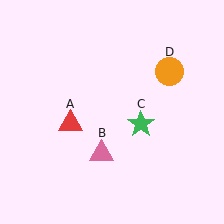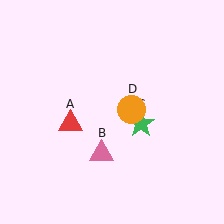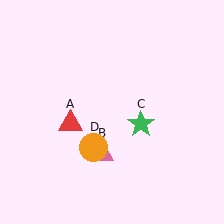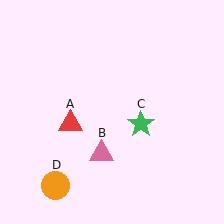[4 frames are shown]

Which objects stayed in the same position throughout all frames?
Red triangle (object A) and pink triangle (object B) and green star (object C) remained stationary.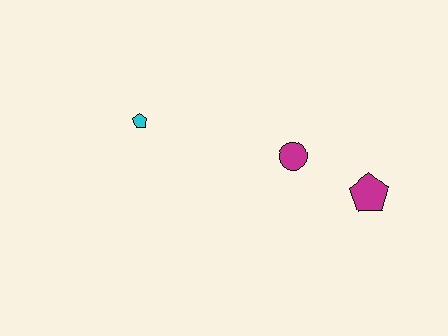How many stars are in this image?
There are no stars.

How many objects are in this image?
There are 3 objects.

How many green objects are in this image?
There are no green objects.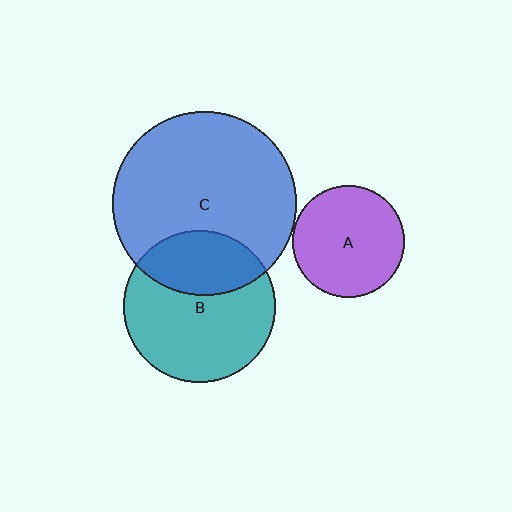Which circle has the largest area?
Circle C (blue).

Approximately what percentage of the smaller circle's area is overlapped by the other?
Approximately 30%.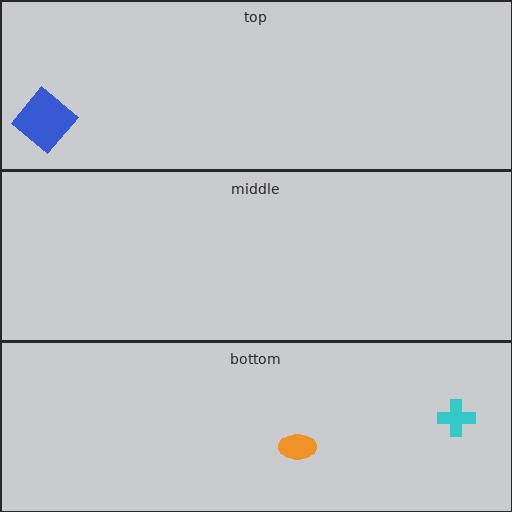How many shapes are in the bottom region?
2.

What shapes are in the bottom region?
The orange ellipse, the cyan cross.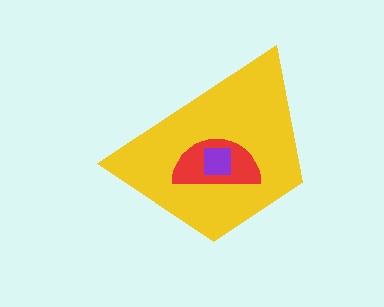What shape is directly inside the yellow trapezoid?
The red semicircle.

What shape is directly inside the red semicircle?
The purple square.